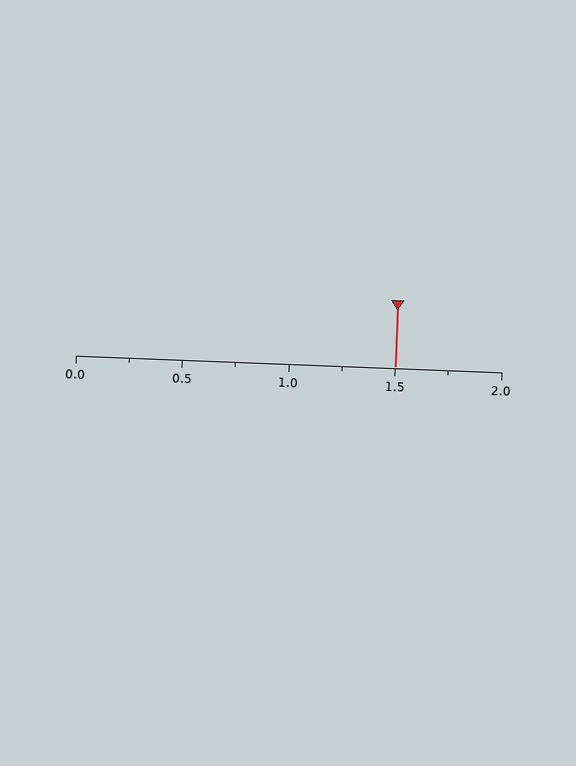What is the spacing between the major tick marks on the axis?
The major ticks are spaced 0.5 apart.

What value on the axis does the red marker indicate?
The marker indicates approximately 1.5.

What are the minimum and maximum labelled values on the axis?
The axis runs from 0.0 to 2.0.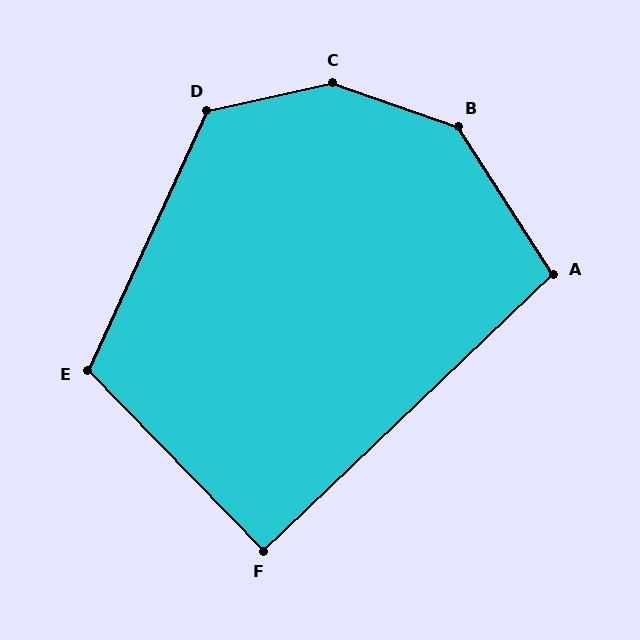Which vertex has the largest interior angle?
C, at approximately 148 degrees.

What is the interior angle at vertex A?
Approximately 101 degrees (obtuse).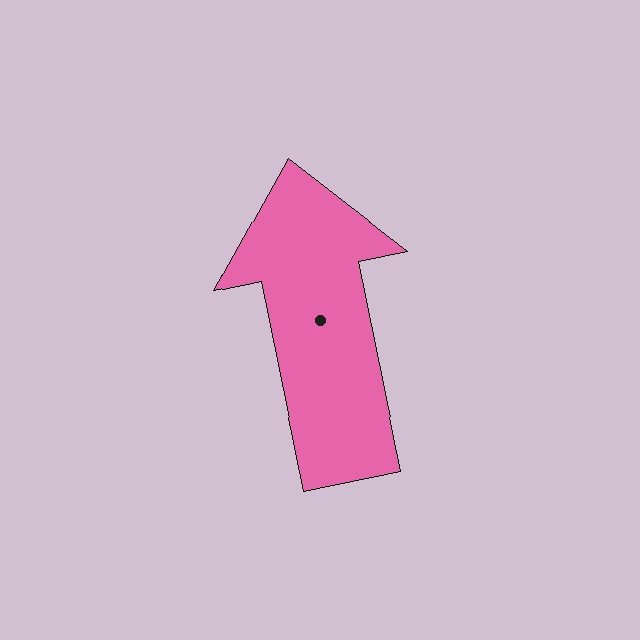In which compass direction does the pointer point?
North.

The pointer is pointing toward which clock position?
Roughly 12 o'clock.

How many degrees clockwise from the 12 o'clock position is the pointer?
Approximately 348 degrees.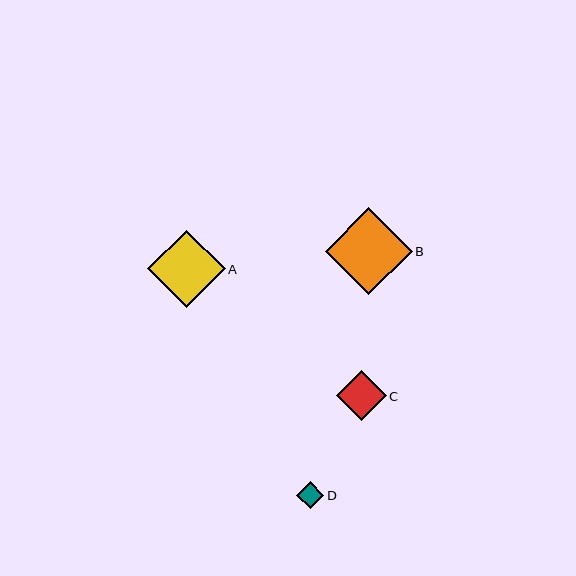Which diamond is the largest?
Diamond B is the largest with a size of approximately 87 pixels.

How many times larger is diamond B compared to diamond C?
Diamond B is approximately 1.7 times the size of diamond C.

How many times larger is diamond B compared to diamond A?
Diamond B is approximately 1.1 times the size of diamond A.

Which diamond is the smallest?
Diamond D is the smallest with a size of approximately 27 pixels.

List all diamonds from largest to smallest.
From largest to smallest: B, A, C, D.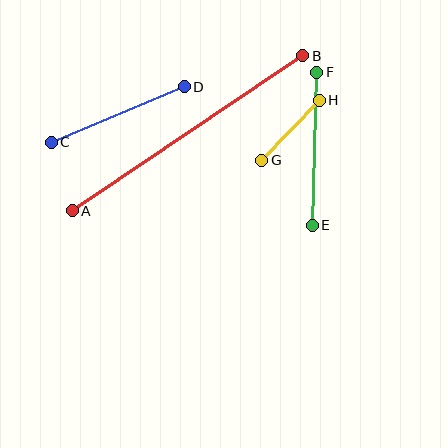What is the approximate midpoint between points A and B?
The midpoint is at approximately (187, 133) pixels.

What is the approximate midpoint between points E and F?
The midpoint is at approximately (314, 149) pixels.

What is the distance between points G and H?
The distance is approximately 83 pixels.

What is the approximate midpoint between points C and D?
The midpoint is at approximately (118, 115) pixels.